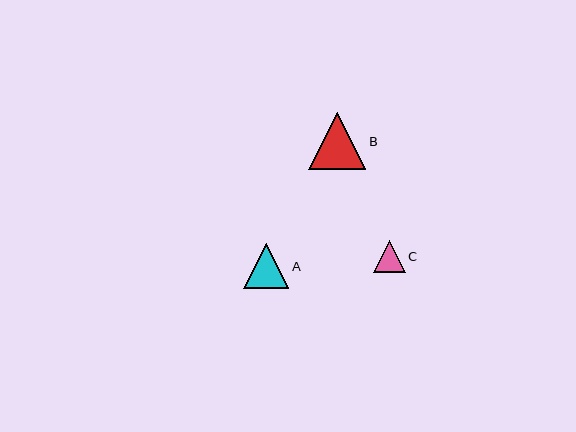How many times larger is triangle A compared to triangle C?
Triangle A is approximately 1.4 times the size of triangle C.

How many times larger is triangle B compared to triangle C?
Triangle B is approximately 1.8 times the size of triangle C.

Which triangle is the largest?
Triangle B is the largest with a size of approximately 57 pixels.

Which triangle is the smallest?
Triangle C is the smallest with a size of approximately 32 pixels.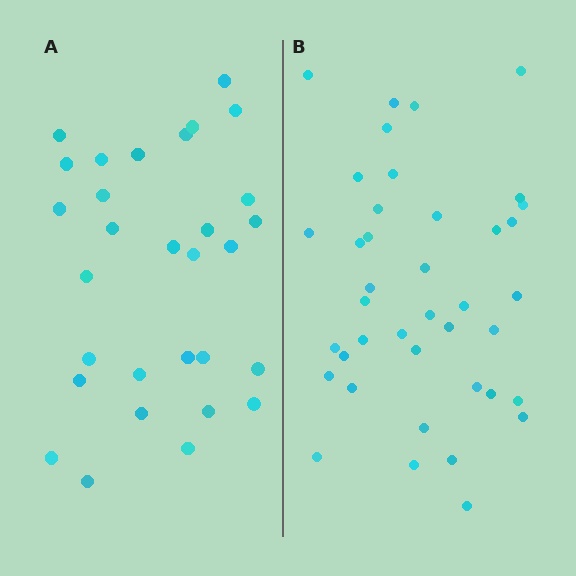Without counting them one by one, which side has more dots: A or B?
Region B (the right region) has more dots.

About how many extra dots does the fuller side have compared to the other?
Region B has roughly 10 or so more dots than region A.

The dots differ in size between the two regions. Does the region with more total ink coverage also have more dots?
No. Region A has more total ink coverage because its dots are larger, but region B actually contains more individual dots. Total area can be misleading — the number of items is what matters here.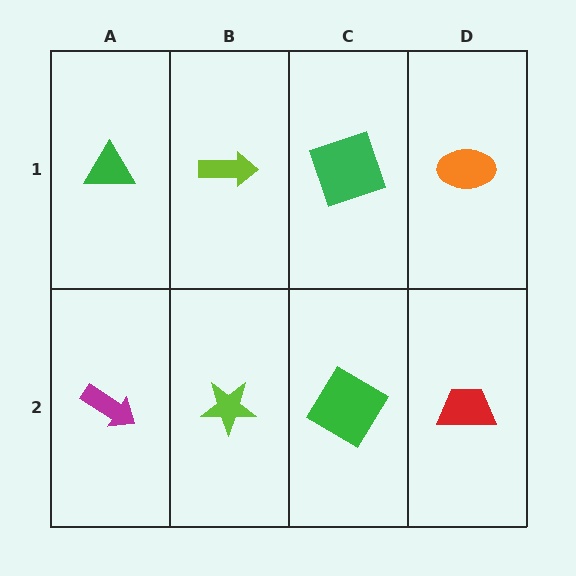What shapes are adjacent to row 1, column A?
A magenta arrow (row 2, column A), a lime arrow (row 1, column B).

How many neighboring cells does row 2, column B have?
3.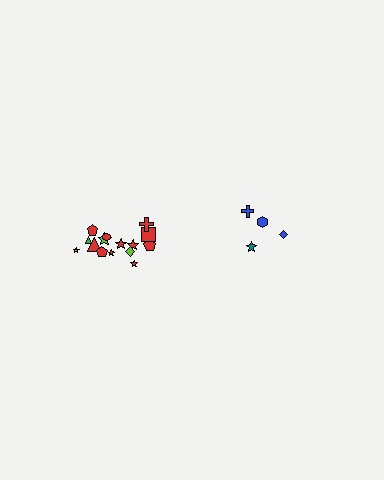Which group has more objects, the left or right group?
The left group.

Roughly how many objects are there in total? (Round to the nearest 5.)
Roughly 20 objects in total.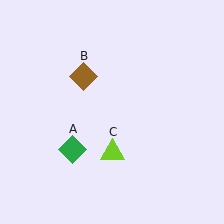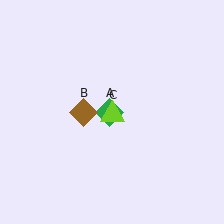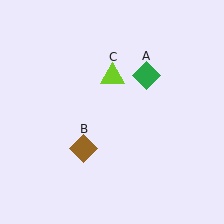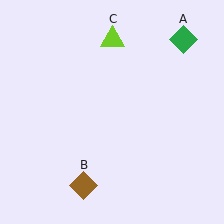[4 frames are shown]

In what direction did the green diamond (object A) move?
The green diamond (object A) moved up and to the right.